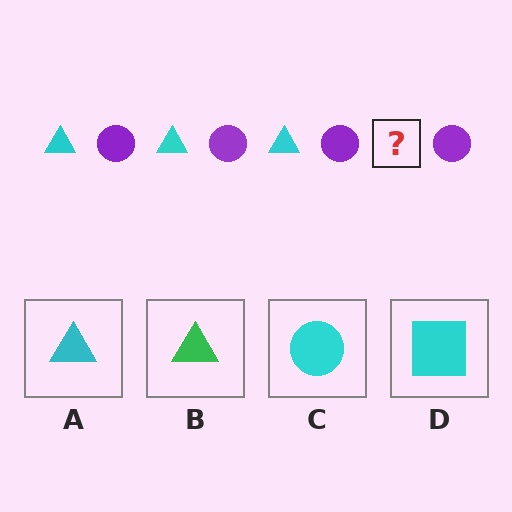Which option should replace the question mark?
Option A.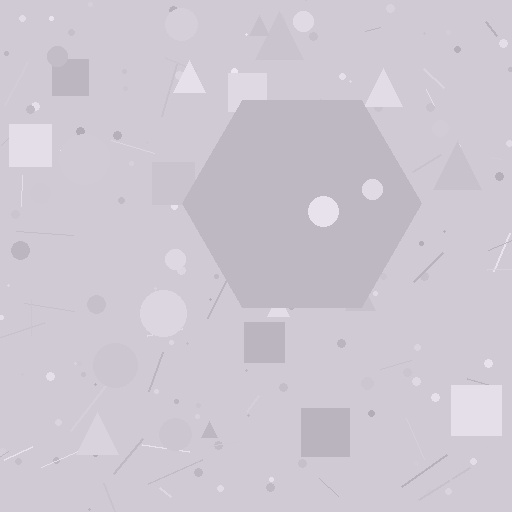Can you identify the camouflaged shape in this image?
The camouflaged shape is a hexagon.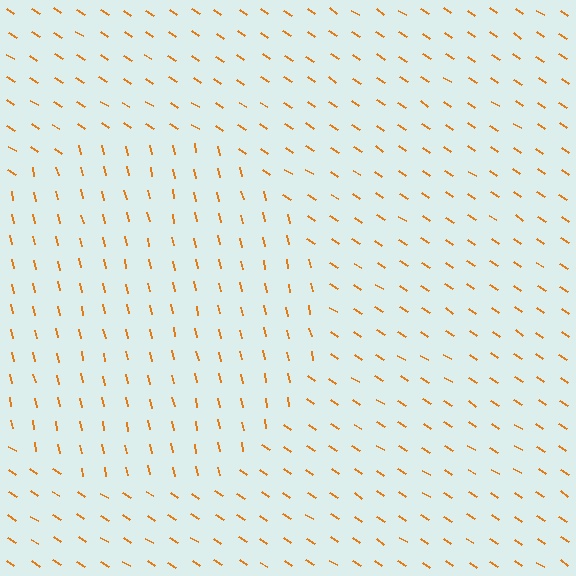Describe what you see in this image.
The image is filled with small orange line segments. A circle region in the image has lines oriented differently from the surrounding lines, creating a visible texture boundary.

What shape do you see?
I see a circle.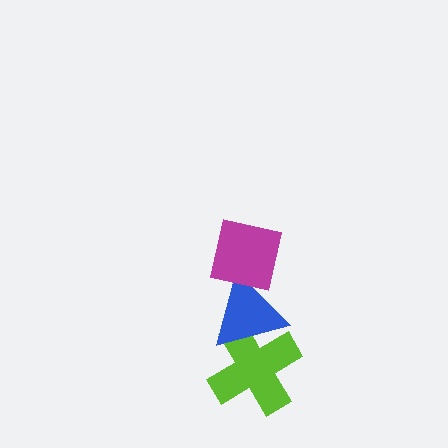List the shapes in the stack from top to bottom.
From top to bottom: the magenta square, the blue triangle, the lime cross.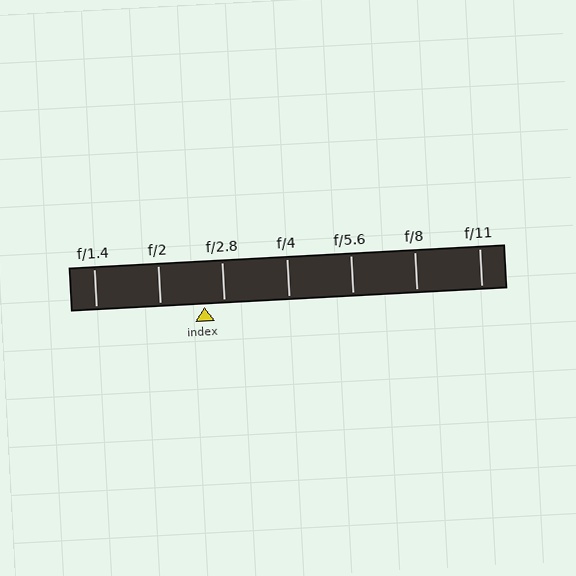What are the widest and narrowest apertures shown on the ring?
The widest aperture shown is f/1.4 and the narrowest is f/11.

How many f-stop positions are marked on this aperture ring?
There are 7 f-stop positions marked.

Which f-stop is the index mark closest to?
The index mark is closest to f/2.8.